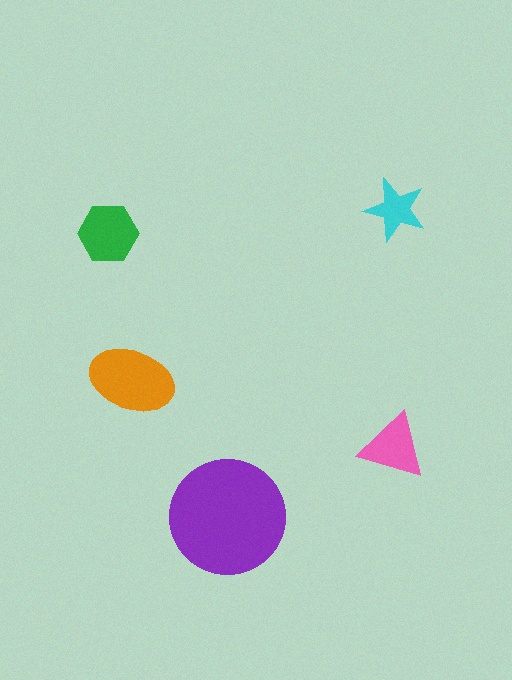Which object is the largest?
The purple circle.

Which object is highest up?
The cyan star is topmost.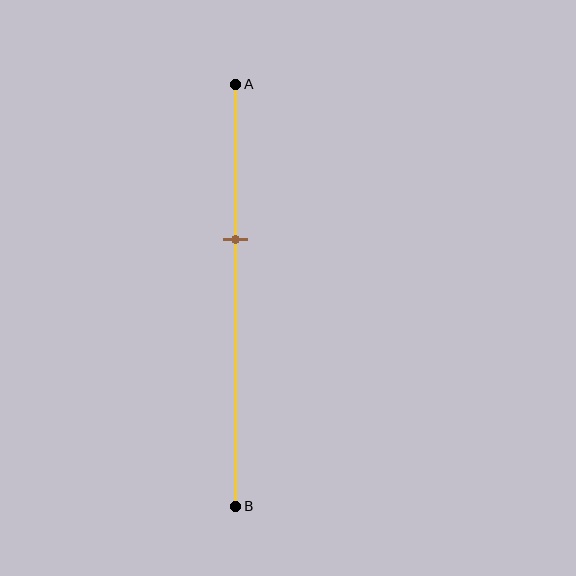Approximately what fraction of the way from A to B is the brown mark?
The brown mark is approximately 35% of the way from A to B.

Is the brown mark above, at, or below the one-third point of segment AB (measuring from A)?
The brown mark is below the one-third point of segment AB.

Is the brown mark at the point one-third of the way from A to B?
No, the mark is at about 35% from A, not at the 33% one-third point.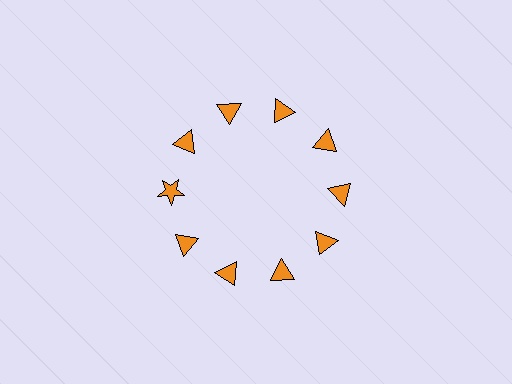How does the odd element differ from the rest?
It has a different shape: star instead of triangle.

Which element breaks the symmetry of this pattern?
The orange star at roughly the 9 o'clock position breaks the symmetry. All other shapes are orange triangles.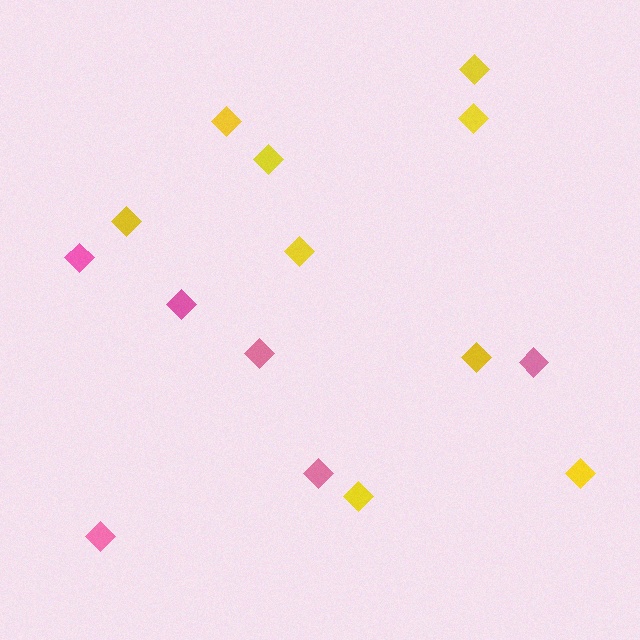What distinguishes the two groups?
There are 2 groups: one group of pink diamonds (6) and one group of yellow diamonds (9).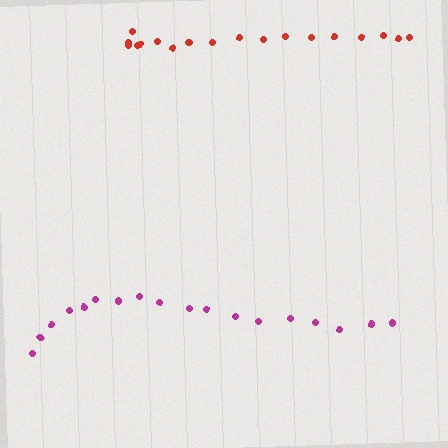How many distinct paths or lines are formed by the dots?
There are 2 distinct paths.